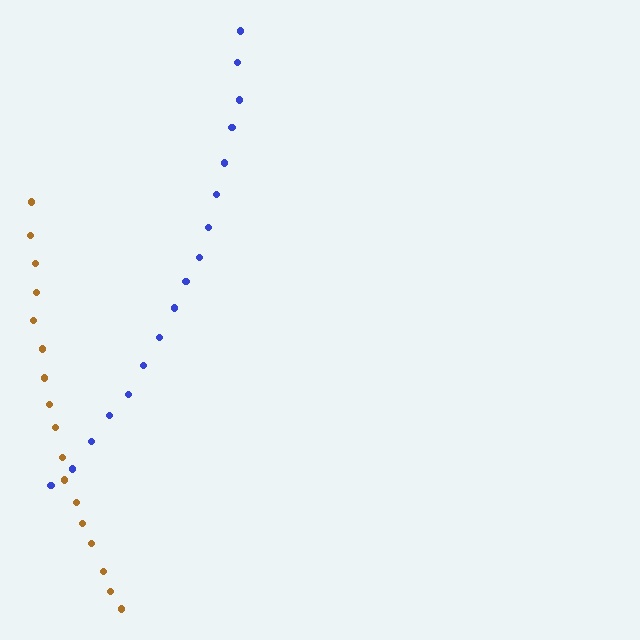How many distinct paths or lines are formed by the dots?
There are 2 distinct paths.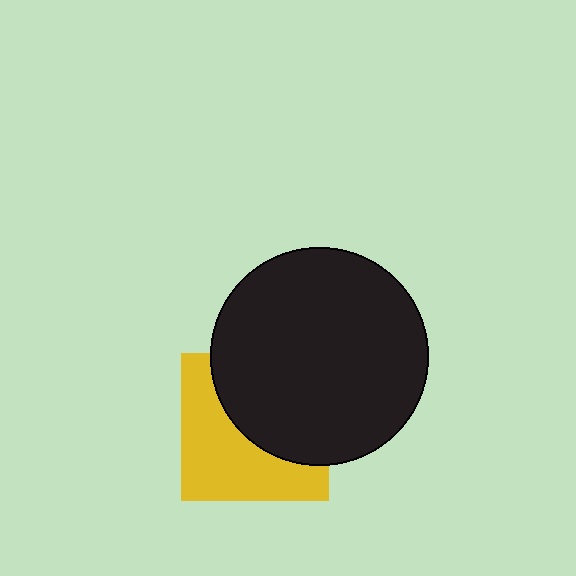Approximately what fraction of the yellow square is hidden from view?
Roughly 50% of the yellow square is hidden behind the black circle.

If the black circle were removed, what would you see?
You would see the complete yellow square.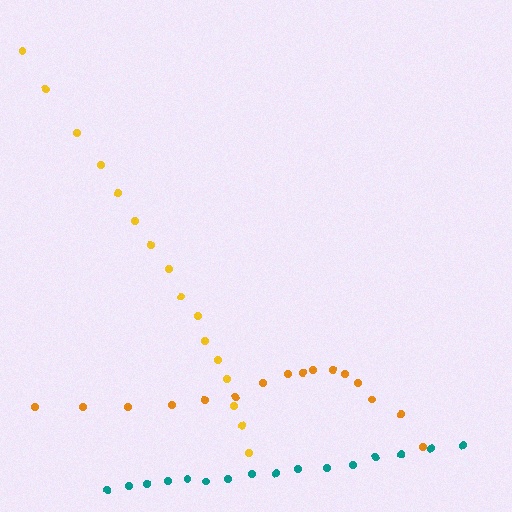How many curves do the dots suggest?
There are 3 distinct paths.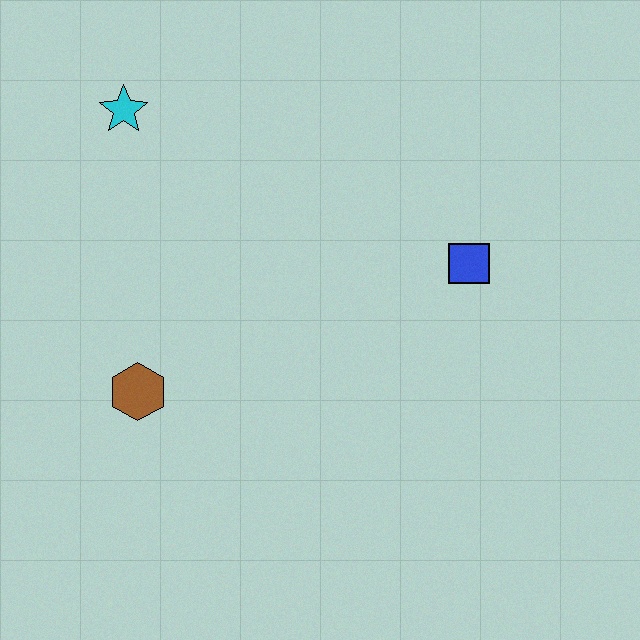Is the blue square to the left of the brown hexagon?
No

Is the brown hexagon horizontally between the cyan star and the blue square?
Yes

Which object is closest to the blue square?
The brown hexagon is closest to the blue square.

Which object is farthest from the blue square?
The cyan star is farthest from the blue square.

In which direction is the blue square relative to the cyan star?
The blue square is to the right of the cyan star.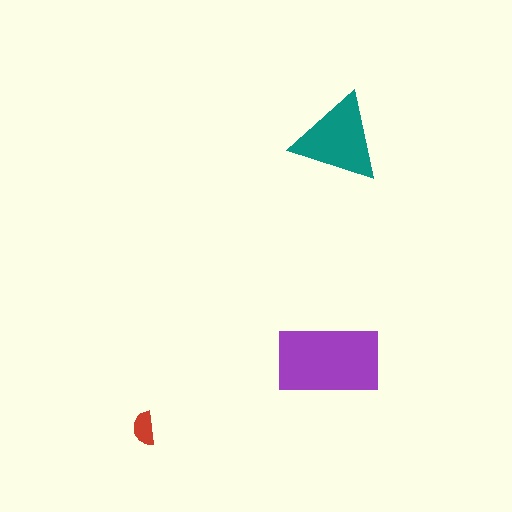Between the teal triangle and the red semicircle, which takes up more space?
The teal triangle.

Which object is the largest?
The purple rectangle.